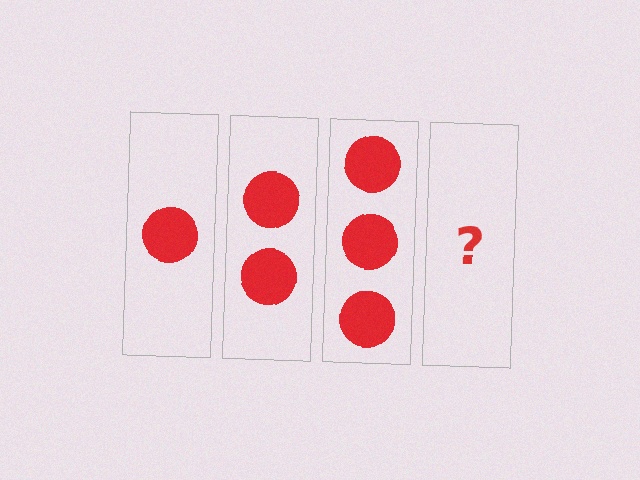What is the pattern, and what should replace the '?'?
The pattern is that each step adds one more circle. The '?' should be 4 circles.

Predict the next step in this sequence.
The next step is 4 circles.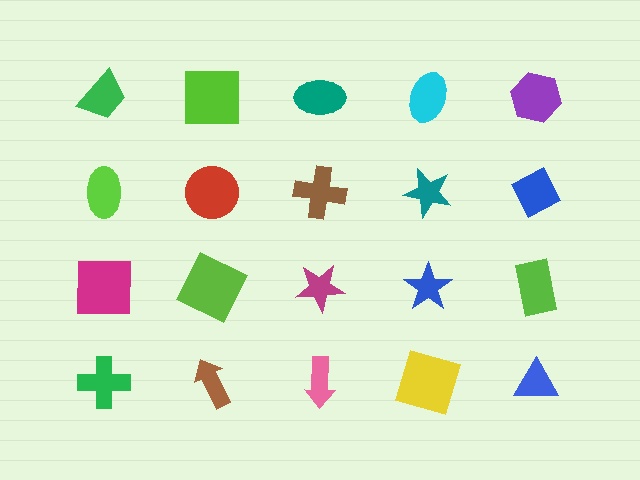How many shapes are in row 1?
5 shapes.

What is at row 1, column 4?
A cyan ellipse.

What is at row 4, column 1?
A green cross.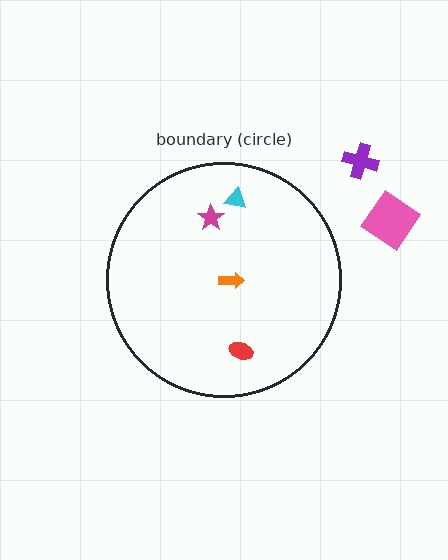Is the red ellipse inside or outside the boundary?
Inside.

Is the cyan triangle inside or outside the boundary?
Inside.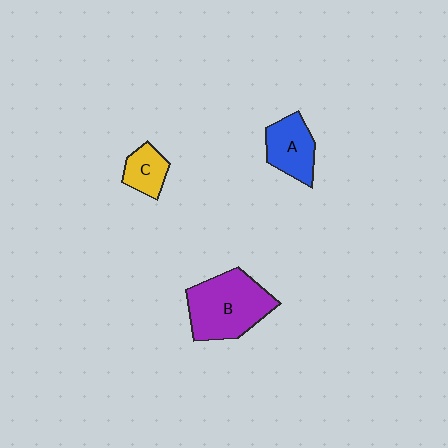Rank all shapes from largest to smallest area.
From largest to smallest: B (purple), A (blue), C (yellow).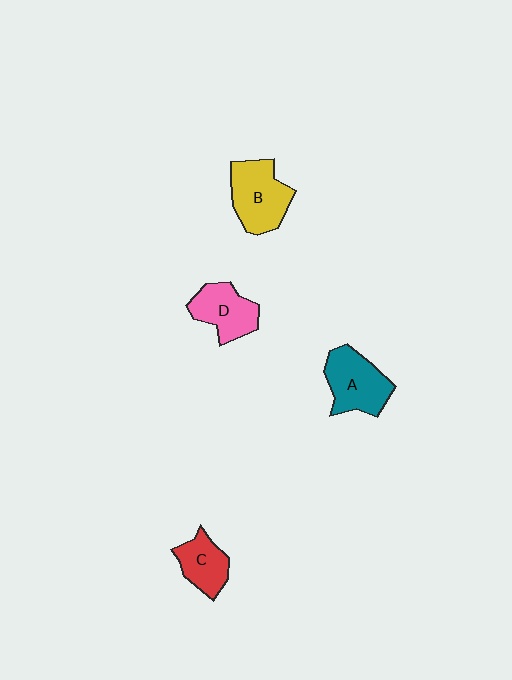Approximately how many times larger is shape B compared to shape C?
Approximately 1.5 times.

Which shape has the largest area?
Shape B (yellow).